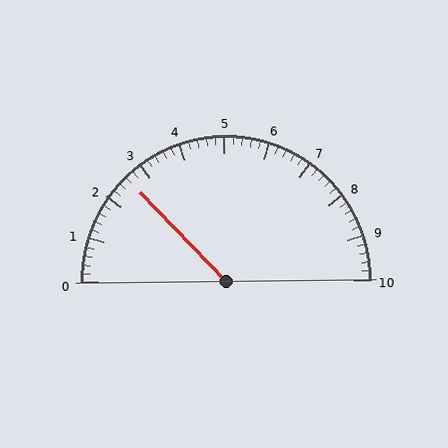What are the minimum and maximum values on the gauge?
The gauge ranges from 0 to 10.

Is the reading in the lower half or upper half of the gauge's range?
The reading is in the lower half of the range (0 to 10).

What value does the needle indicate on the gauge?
The needle indicates approximately 2.6.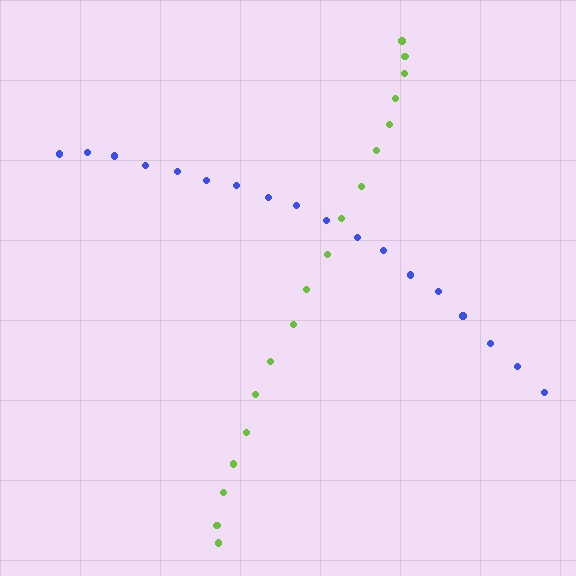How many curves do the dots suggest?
There are 2 distinct paths.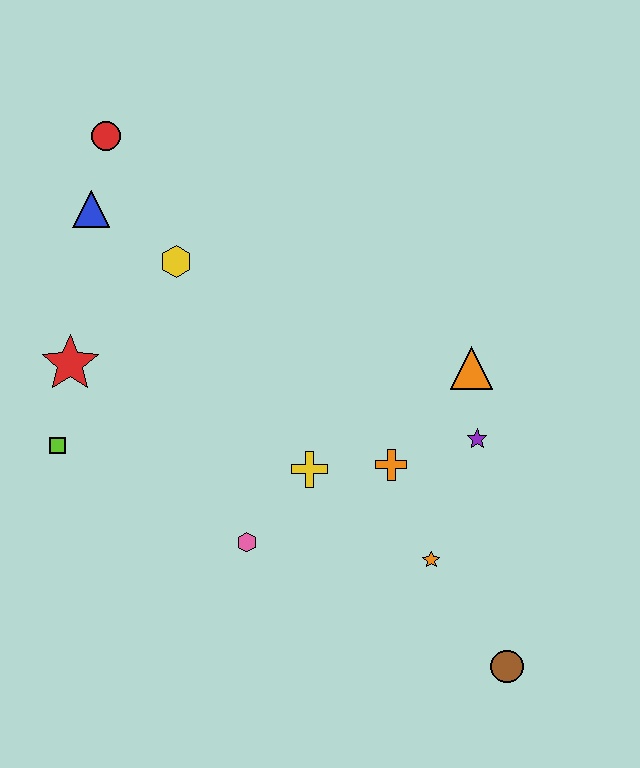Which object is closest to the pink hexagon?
The yellow cross is closest to the pink hexagon.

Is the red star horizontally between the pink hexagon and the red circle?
No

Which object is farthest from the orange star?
The red circle is farthest from the orange star.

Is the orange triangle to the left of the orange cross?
No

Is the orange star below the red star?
Yes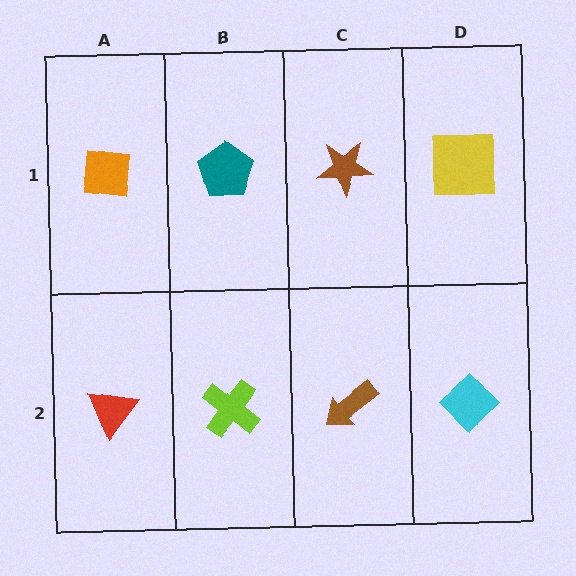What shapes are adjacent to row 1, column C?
A brown arrow (row 2, column C), a teal pentagon (row 1, column B), a yellow square (row 1, column D).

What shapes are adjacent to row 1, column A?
A red triangle (row 2, column A), a teal pentagon (row 1, column B).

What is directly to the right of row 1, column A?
A teal pentagon.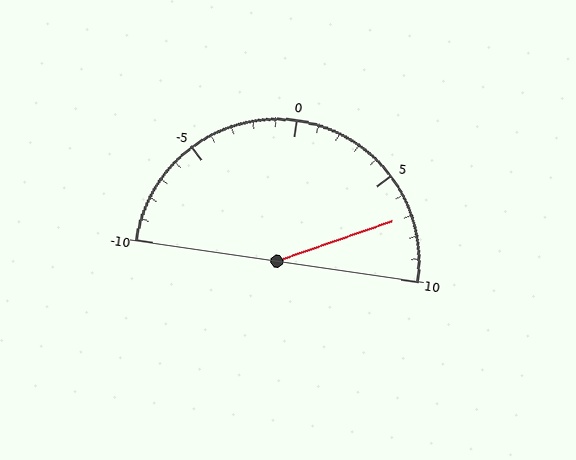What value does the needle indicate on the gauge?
The needle indicates approximately 7.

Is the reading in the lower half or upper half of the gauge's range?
The reading is in the upper half of the range (-10 to 10).